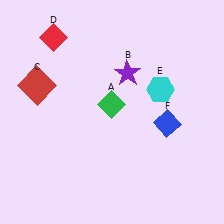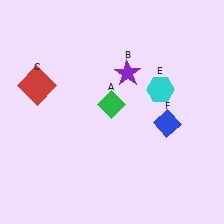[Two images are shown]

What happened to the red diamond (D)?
The red diamond (D) was removed in Image 2. It was in the top-left area of Image 1.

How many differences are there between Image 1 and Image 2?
There is 1 difference between the two images.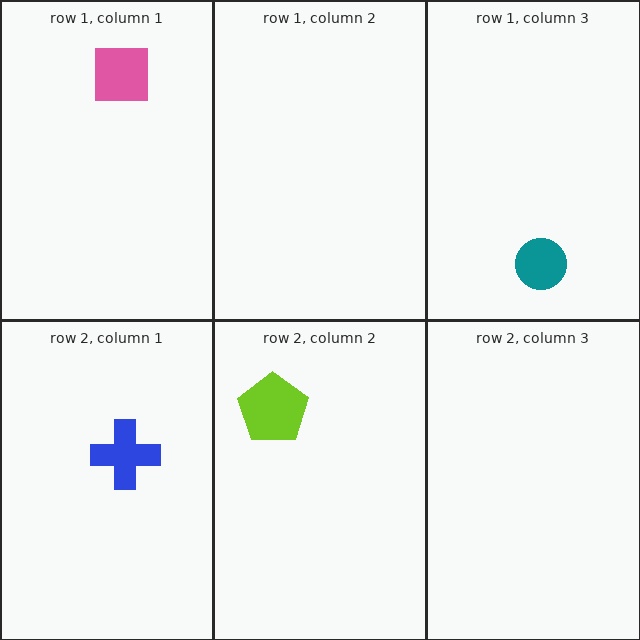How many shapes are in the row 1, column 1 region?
1.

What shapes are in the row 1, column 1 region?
The pink square.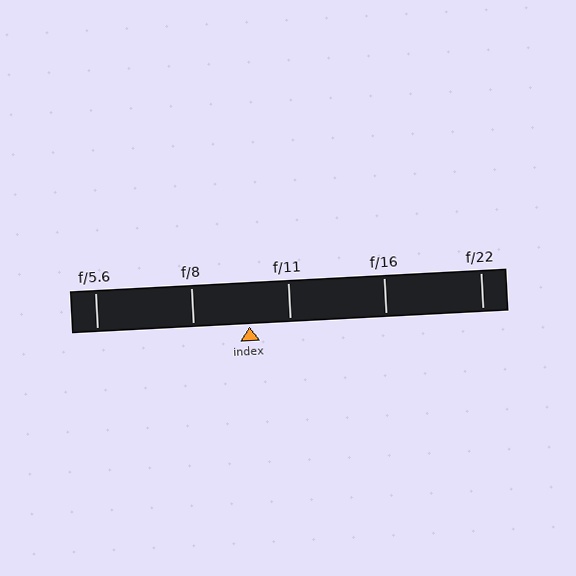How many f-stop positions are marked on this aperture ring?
There are 5 f-stop positions marked.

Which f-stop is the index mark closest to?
The index mark is closest to f/11.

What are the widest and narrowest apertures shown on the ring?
The widest aperture shown is f/5.6 and the narrowest is f/22.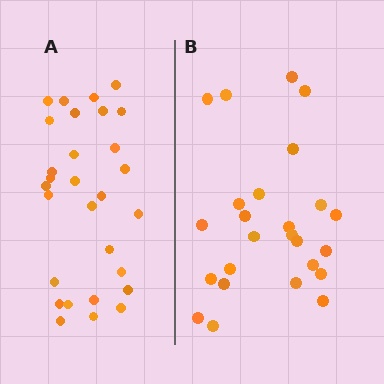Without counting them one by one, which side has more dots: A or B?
Region A (the left region) has more dots.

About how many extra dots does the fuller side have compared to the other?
Region A has about 4 more dots than region B.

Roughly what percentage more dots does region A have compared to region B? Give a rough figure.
About 15% more.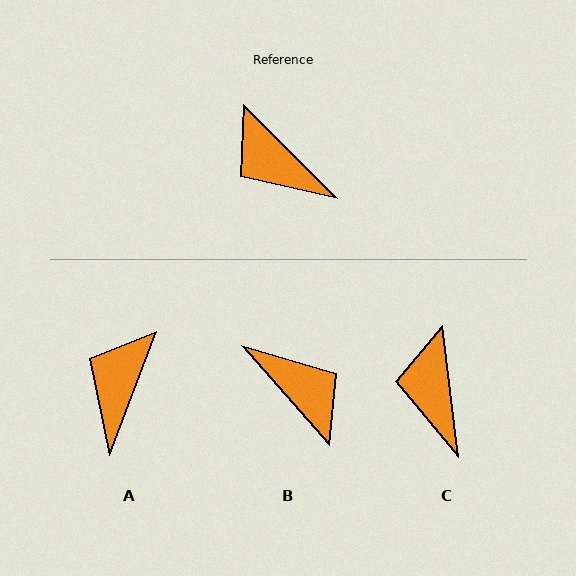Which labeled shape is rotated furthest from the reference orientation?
B, about 177 degrees away.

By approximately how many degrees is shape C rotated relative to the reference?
Approximately 38 degrees clockwise.